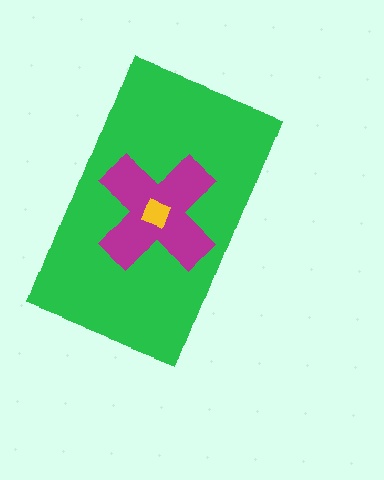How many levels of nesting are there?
3.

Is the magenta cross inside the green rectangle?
Yes.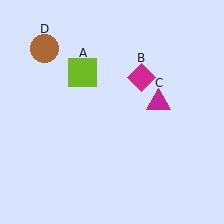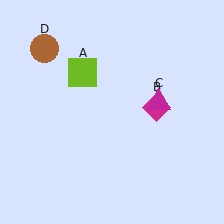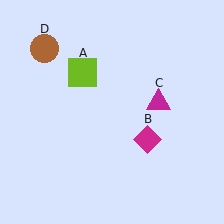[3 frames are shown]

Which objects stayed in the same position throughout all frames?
Lime square (object A) and magenta triangle (object C) and brown circle (object D) remained stationary.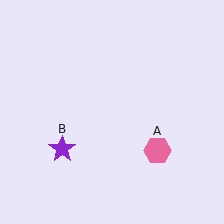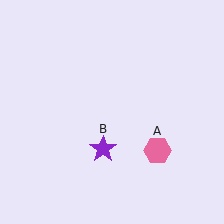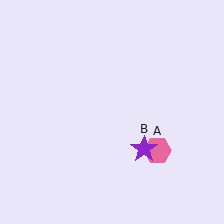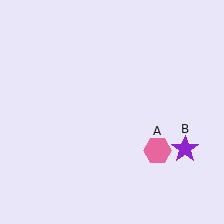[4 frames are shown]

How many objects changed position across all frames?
1 object changed position: purple star (object B).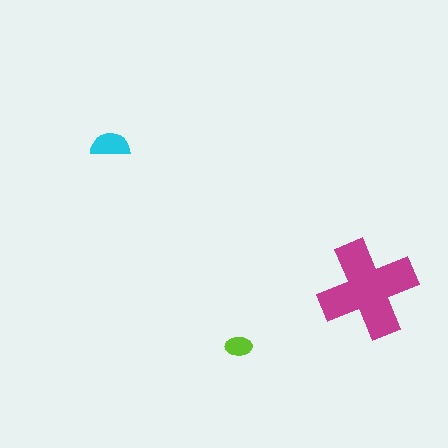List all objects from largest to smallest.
The magenta cross, the cyan semicircle, the lime ellipse.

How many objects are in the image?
There are 3 objects in the image.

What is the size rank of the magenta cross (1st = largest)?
1st.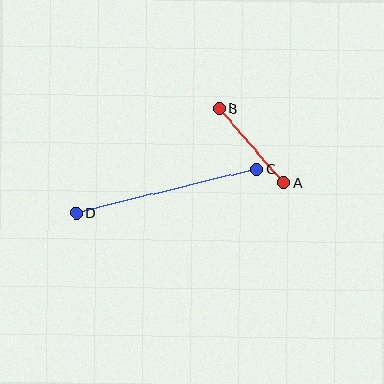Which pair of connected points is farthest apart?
Points C and D are farthest apart.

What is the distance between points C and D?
The distance is approximately 186 pixels.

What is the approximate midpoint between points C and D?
The midpoint is at approximately (166, 191) pixels.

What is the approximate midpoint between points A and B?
The midpoint is at approximately (251, 146) pixels.